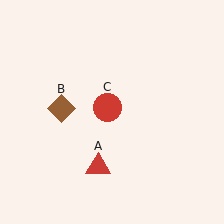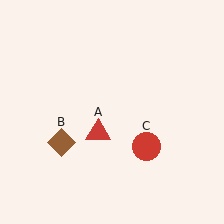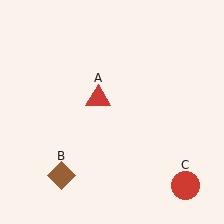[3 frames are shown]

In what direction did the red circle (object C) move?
The red circle (object C) moved down and to the right.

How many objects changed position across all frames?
3 objects changed position: red triangle (object A), brown diamond (object B), red circle (object C).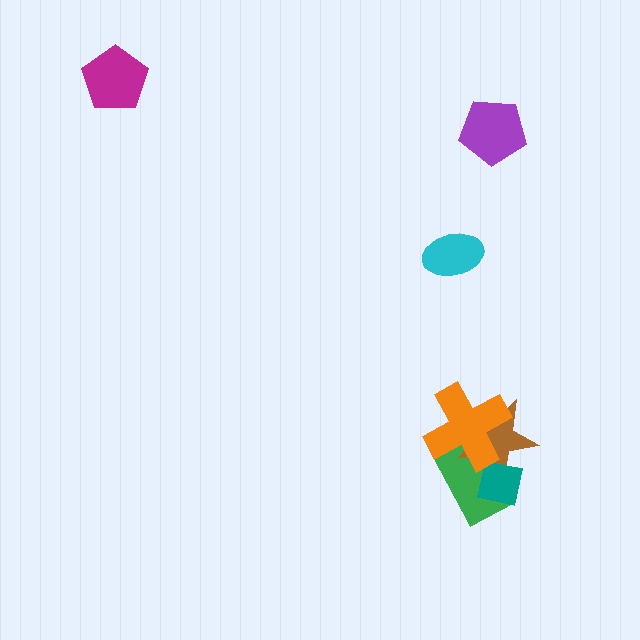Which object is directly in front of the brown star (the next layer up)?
The teal square is directly in front of the brown star.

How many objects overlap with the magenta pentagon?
0 objects overlap with the magenta pentagon.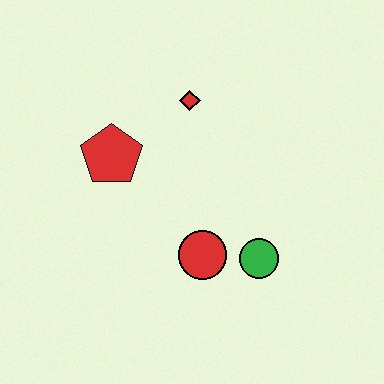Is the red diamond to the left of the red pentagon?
No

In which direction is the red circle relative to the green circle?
The red circle is to the left of the green circle.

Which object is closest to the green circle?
The red circle is closest to the green circle.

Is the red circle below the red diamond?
Yes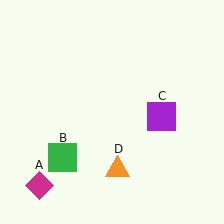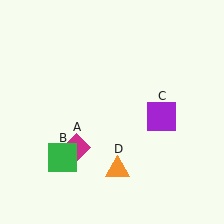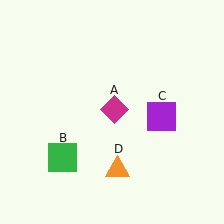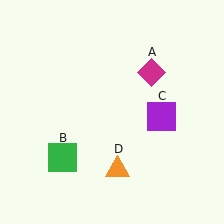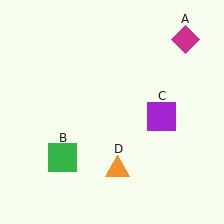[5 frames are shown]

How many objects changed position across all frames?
1 object changed position: magenta diamond (object A).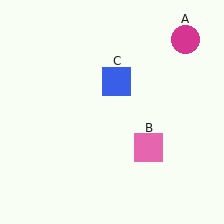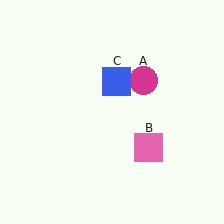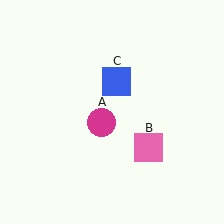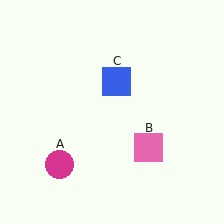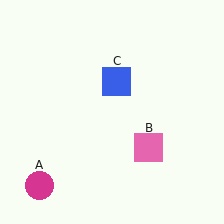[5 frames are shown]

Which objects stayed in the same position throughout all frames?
Pink square (object B) and blue square (object C) remained stationary.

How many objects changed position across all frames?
1 object changed position: magenta circle (object A).